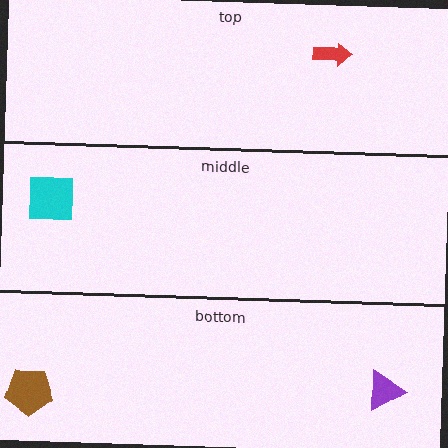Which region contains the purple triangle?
The bottom region.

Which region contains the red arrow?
The top region.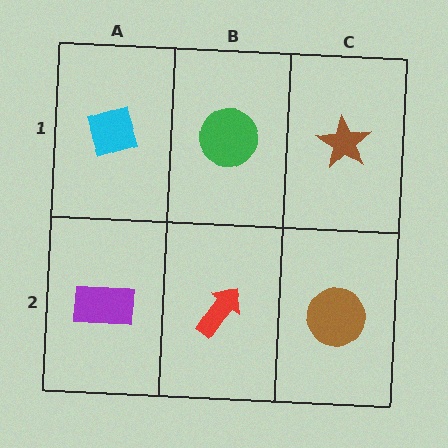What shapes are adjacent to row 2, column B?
A green circle (row 1, column B), a purple rectangle (row 2, column A), a brown circle (row 2, column C).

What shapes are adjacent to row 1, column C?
A brown circle (row 2, column C), a green circle (row 1, column B).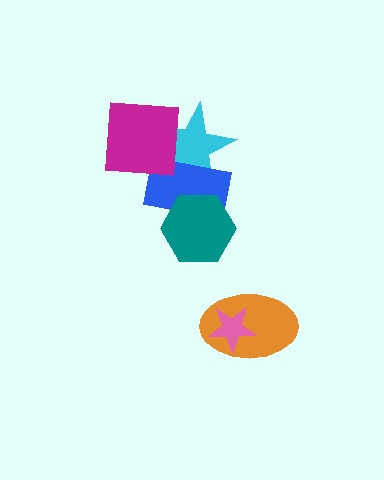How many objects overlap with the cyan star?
2 objects overlap with the cyan star.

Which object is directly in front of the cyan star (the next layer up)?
The blue rectangle is directly in front of the cyan star.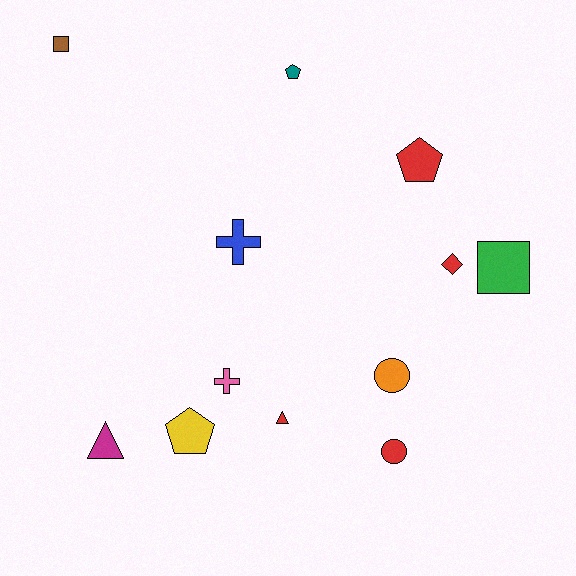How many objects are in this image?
There are 12 objects.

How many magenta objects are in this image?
There is 1 magenta object.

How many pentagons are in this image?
There are 3 pentagons.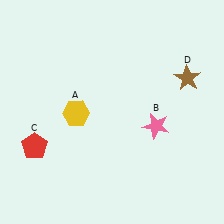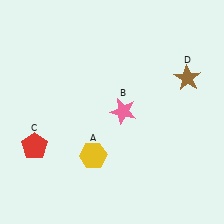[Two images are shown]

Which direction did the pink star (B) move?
The pink star (B) moved left.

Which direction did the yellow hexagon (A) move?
The yellow hexagon (A) moved down.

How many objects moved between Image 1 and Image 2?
2 objects moved between the two images.